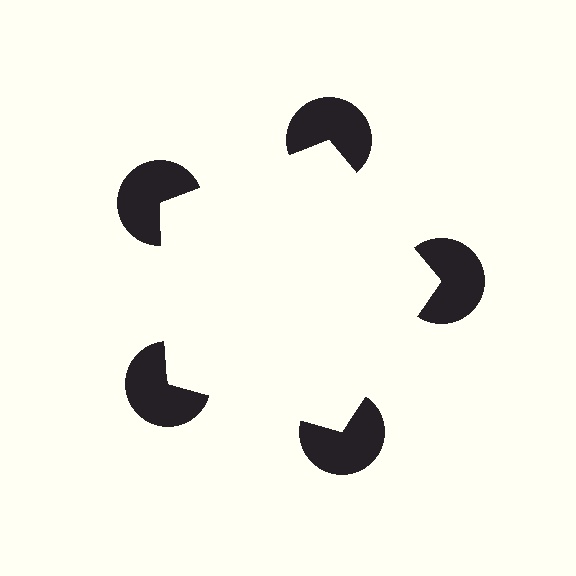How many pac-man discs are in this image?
There are 5 — one at each vertex of the illusory pentagon.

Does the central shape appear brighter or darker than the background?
It typically appears slightly brighter than the background, even though no actual brightness change is drawn.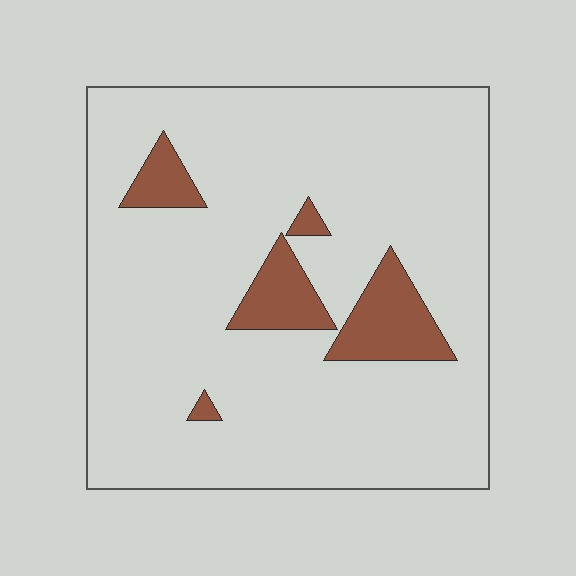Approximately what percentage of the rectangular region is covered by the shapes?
Approximately 10%.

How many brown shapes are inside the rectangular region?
5.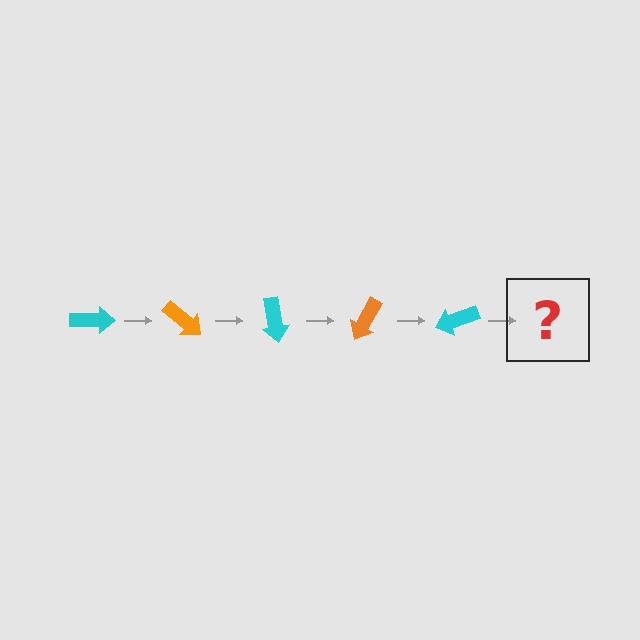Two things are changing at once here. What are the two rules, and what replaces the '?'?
The two rules are that it rotates 40 degrees each step and the color cycles through cyan and orange. The '?' should be an orange arrow, rotated 200 degrees from the start.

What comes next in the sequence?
The next element should be an orange arrow, rotated 200 degrees from the start.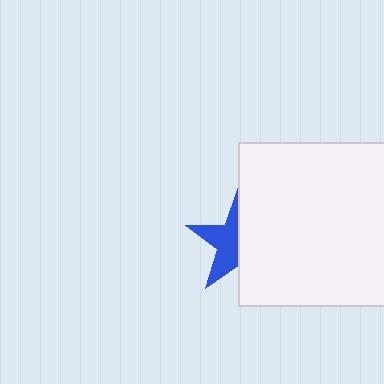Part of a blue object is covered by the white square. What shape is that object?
It is a star.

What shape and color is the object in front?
The object in front is a white square.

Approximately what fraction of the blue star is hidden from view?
Roughly 53% of the blue star is hidden behind the white square.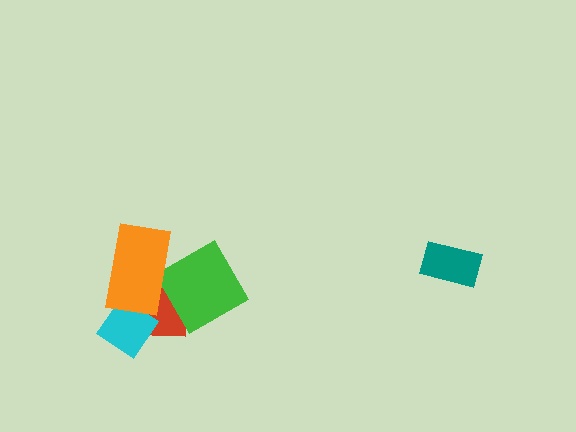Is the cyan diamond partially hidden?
Yes, it is partially covered by another shape.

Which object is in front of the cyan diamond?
The orange rectangle is in front of the cyan diamond.